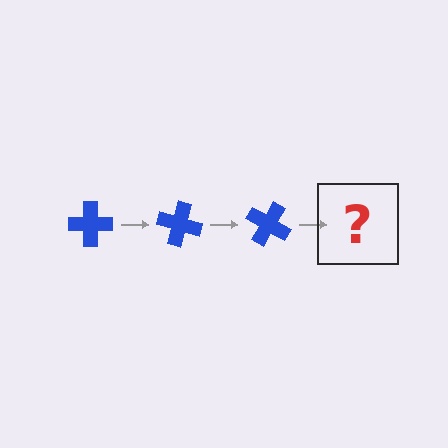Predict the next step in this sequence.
The next step is a blue cross rotated 45 degrees.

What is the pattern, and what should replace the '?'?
The pattern is that the cross rotates 15 degrees each step. The '?' should be a blue cross rotated 45 degrees.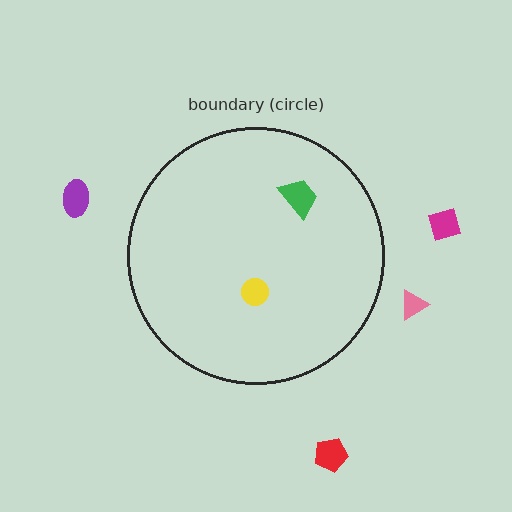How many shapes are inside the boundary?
2 inside, 4 outside.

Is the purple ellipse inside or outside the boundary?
Outside.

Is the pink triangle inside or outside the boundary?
Outside.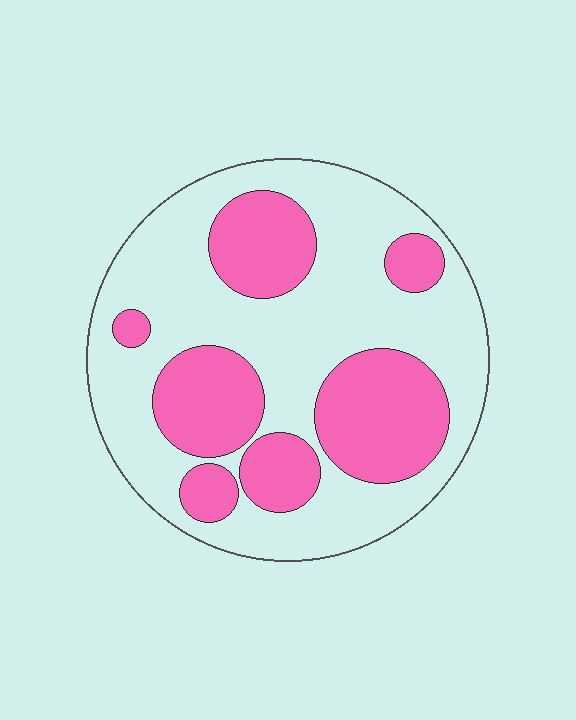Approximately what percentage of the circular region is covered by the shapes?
Approximately 35%.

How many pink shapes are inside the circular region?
7.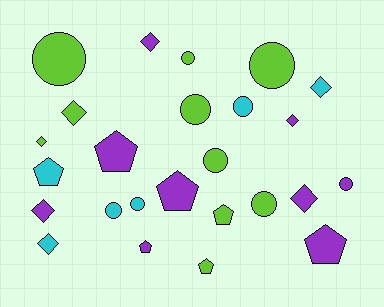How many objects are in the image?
There are 25 objects.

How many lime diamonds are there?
There are 2 lime diamonds.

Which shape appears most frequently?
Circle, with 10 objects.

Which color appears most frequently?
Lime, with 10 objects.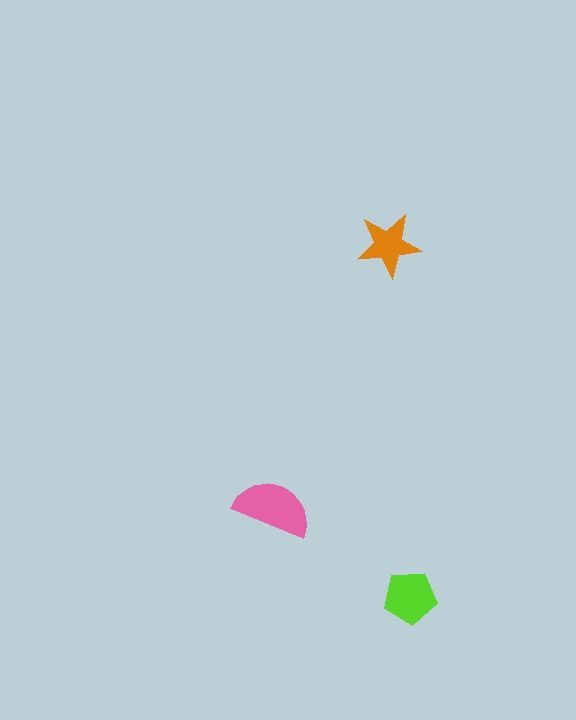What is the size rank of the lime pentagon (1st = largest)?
2nd.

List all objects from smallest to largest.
The orange star, the lime pentagon, the pink semicircle.